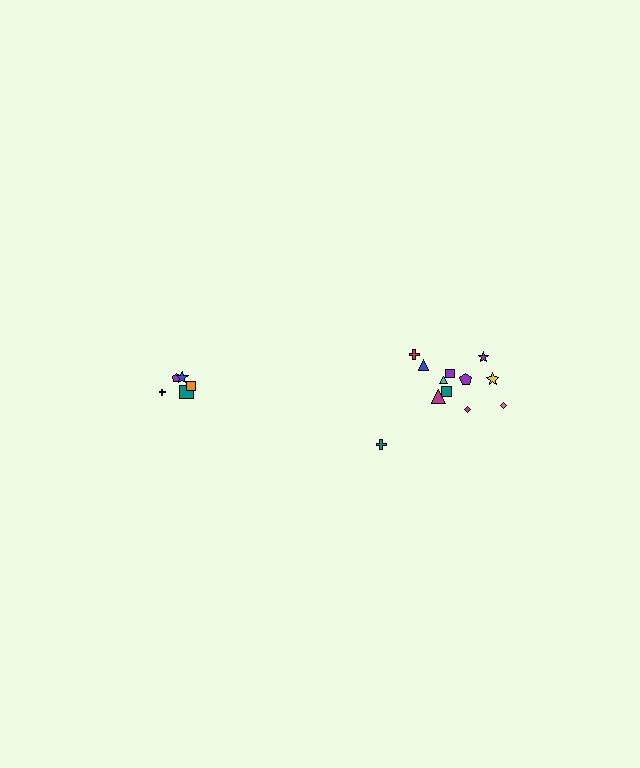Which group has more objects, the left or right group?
The right group.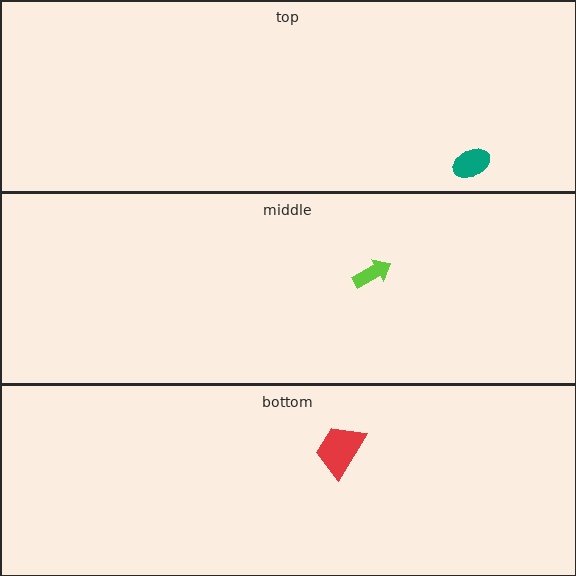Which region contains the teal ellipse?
The top region.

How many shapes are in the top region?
1.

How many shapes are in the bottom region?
1.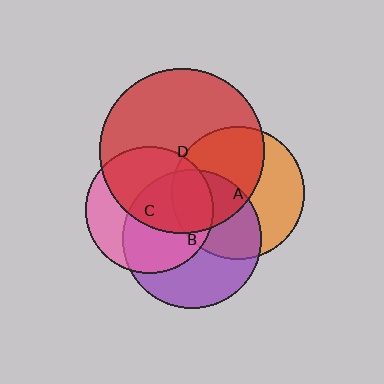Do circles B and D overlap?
Yes.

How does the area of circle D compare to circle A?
Approximately 1.5 times.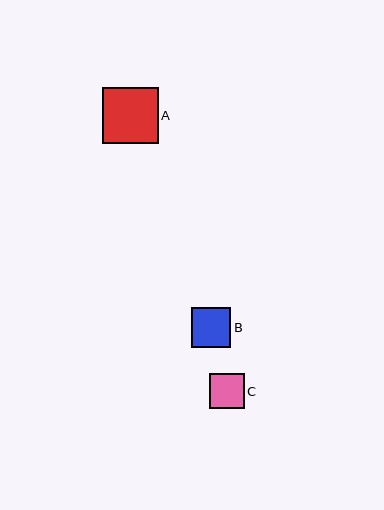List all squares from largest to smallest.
From largest to smallest: A, B, C.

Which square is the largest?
Square A is the largest with a size of approximately 56 pixels.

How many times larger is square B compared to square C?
Square B is approximately 1.1 times the size of square C.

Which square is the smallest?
Square C is the smallest with a size of approximately 35 pixels.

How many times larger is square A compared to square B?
Square A is approximately 1.4 times the size of square B.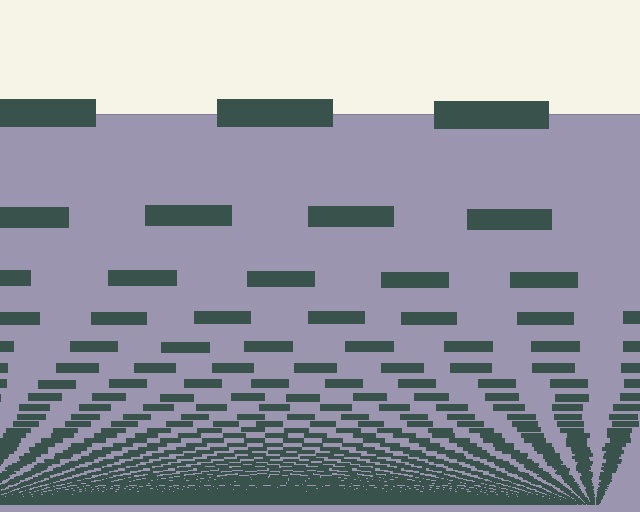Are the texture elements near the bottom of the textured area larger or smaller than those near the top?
Smaller. The gradient is inverted — elements near the bottom are smaller and denser.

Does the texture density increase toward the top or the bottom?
Density increases toward the bottom.